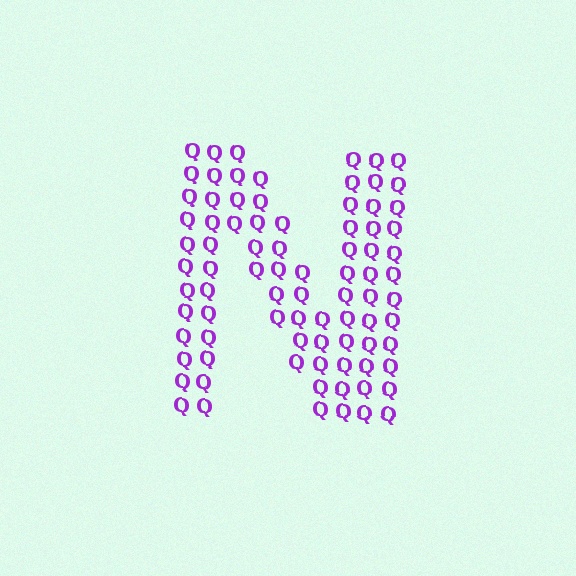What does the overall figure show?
The overall figure shows the letter N.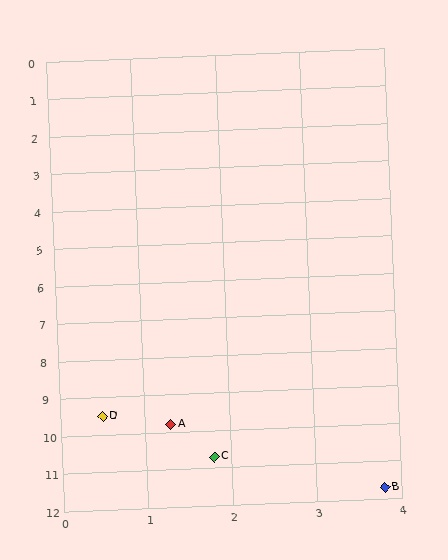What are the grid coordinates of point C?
Point C is at approximately (1.8, 10.7).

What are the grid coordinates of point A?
Point A is at approximately (1.3, 9.8).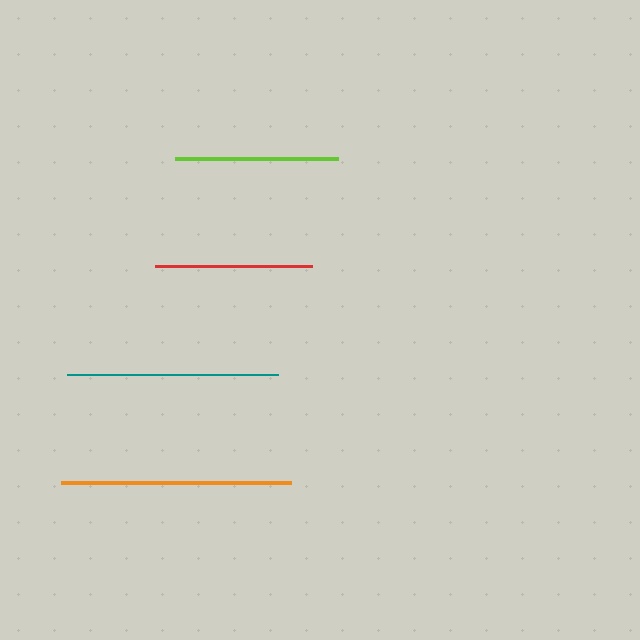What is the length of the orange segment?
The orange segment is approximately 230 pixels long.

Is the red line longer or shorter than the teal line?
The teal line is longer than the red line.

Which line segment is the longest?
The orange line is the longest at approximately 230 pixels.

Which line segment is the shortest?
The red line is the shortest at approximately 157 pixels.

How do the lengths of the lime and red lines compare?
The lime and red lines are approximately the same length.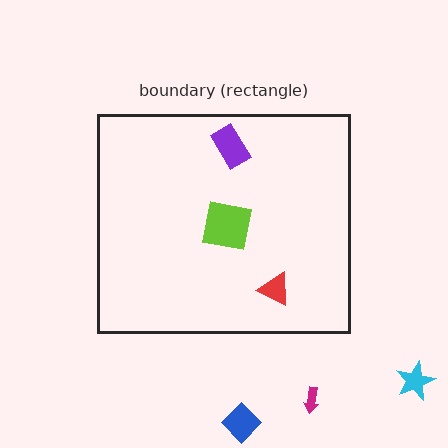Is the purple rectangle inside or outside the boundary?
Inside.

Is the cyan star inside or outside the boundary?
Outside.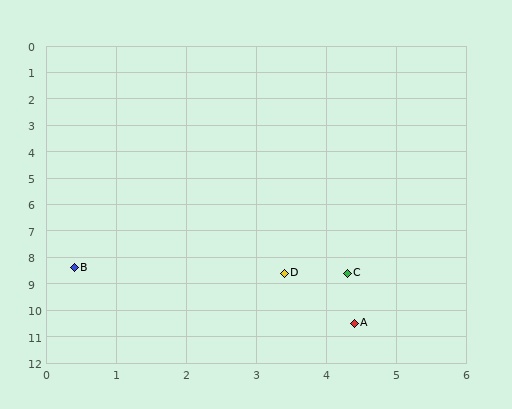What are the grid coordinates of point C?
Point C is at approximately (4.3, 8.6).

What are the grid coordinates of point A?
Point A is at approximately (4.4, 10.5).